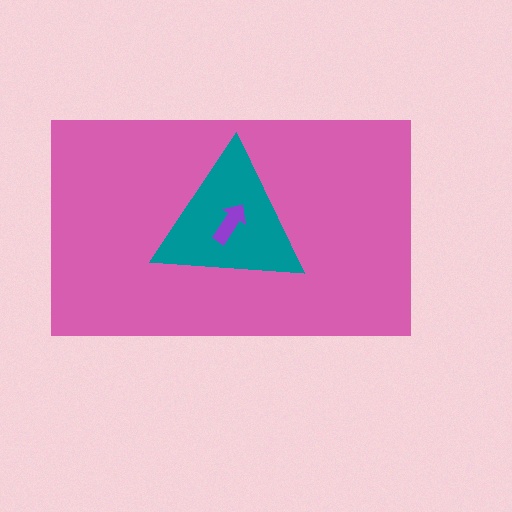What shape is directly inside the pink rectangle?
The teal triangle.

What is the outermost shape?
The pink rectangle.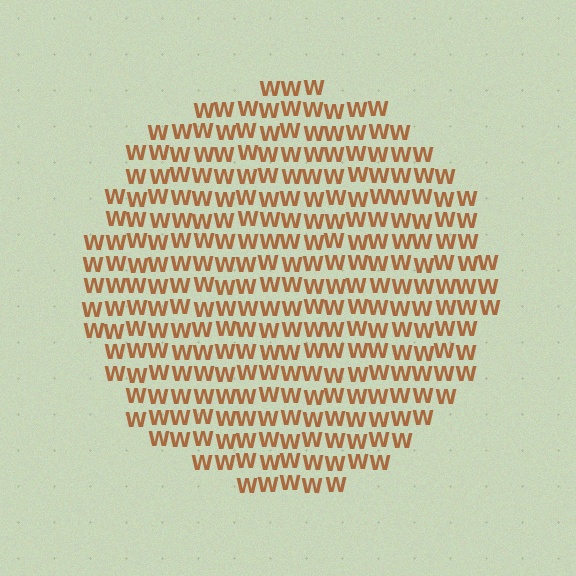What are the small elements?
The small elements are letter W's.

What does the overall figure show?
The overall figure shows a circle.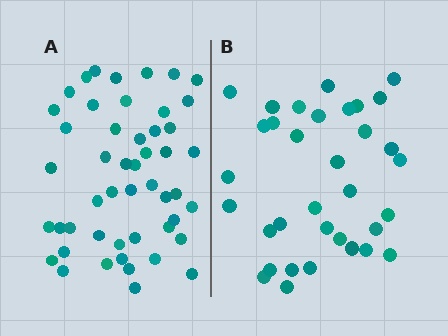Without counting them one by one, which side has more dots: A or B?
Region A (the left region) has more dots.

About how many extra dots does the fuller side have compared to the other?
Region A has approximately 15 more dots than region B.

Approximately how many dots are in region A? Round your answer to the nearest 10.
About 50 dots. (The exact count is 49, which rounds to 50.)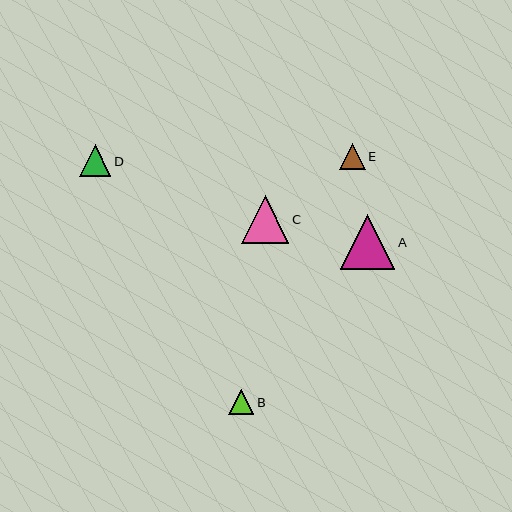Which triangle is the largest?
Triangle A is the largest with a size of approximately 55 pixels.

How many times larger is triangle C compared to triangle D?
Triangle C is approximately 1.5 times the size of triangle D.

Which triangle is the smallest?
Triangle B is the smallest with a size of approximately 25 pixels.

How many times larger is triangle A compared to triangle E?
Triangle A is approximately 2.1 times the size of triangle E.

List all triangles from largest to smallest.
From largest to smallest: A, C, D, E, B.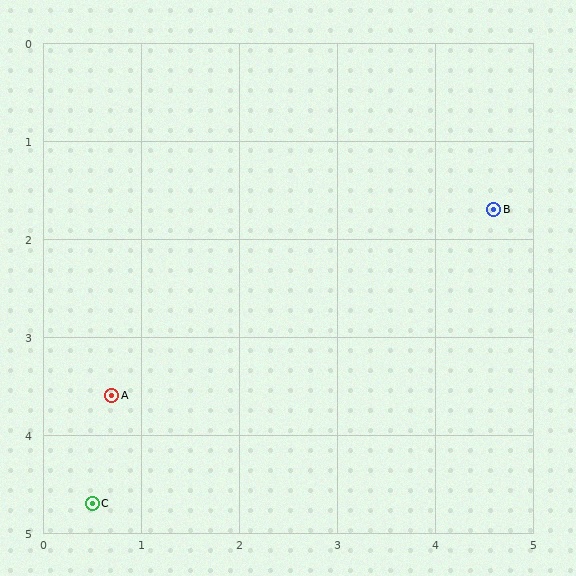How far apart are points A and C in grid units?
Points A and C are about 1.1 grid units apart.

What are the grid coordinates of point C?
Point C is at approximately (0.5, 4.7).